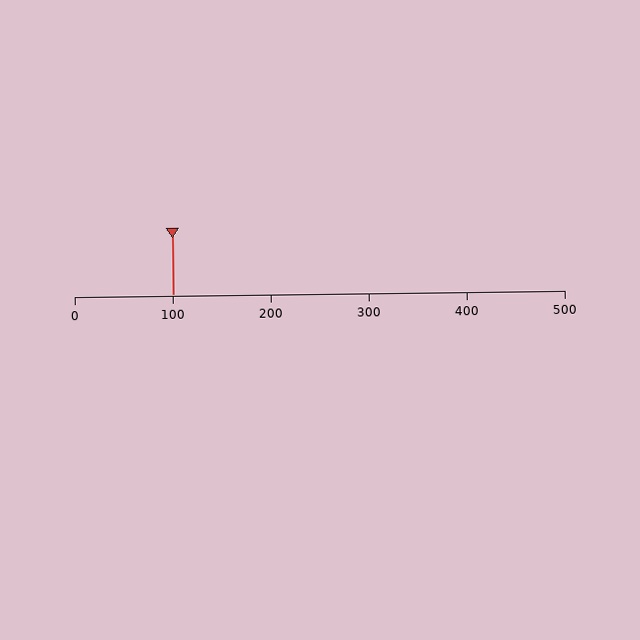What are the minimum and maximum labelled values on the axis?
The axis runs from 0 to 500.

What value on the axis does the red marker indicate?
The marker indicates approximately 100.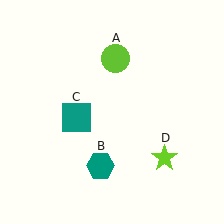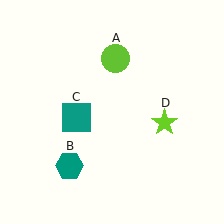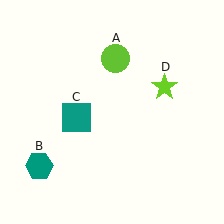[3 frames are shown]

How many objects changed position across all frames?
2 objects changed position: teal hexagon (object B), lime star (object D).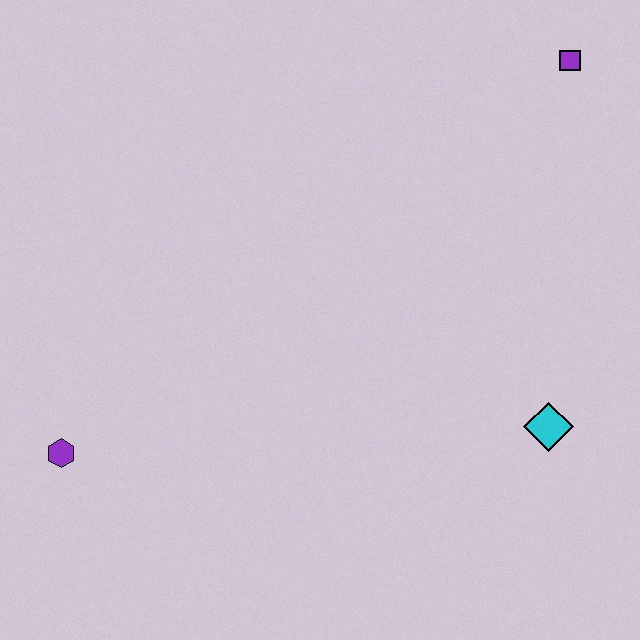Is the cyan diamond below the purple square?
Yes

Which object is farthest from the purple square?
The purple hexagon is farthest from the purple square.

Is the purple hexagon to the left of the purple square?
Yes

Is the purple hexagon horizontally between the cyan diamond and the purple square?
No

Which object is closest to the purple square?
The cyan diamond is closest to the purple square.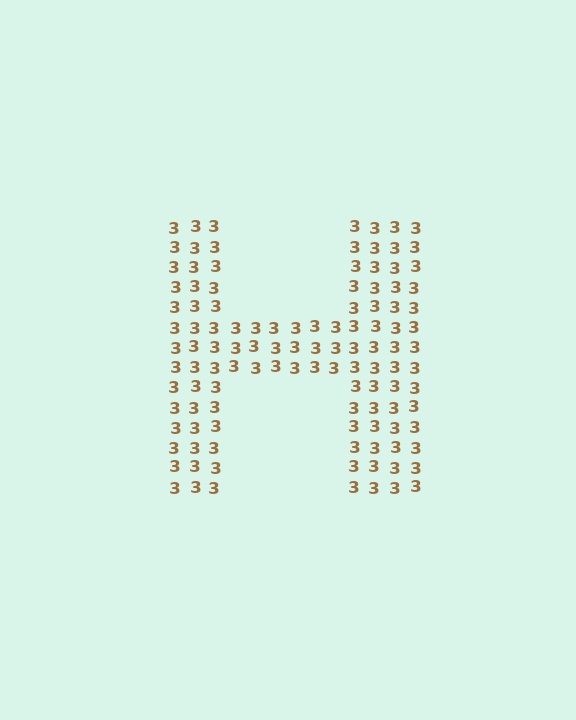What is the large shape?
The large shape is the letter H.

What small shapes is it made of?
It is made of small digit 3's.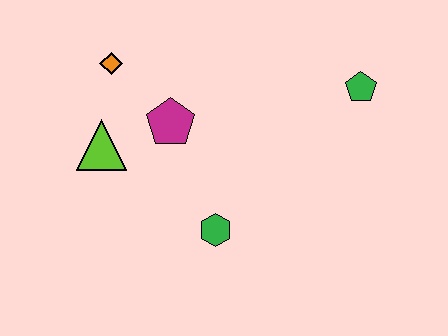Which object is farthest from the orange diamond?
The green pentagon is farthest from the orange diamond.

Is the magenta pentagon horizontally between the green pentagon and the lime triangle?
Yes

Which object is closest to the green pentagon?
The magenta pentagon is closest to the green pentagon.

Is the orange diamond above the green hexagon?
Yes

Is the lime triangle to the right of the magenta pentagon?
No